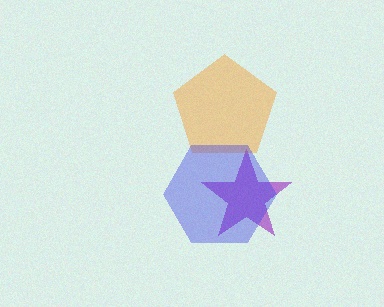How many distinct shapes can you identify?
There are 3 distinct shapes: a purple star, an orange pentagon, a blue hexagon.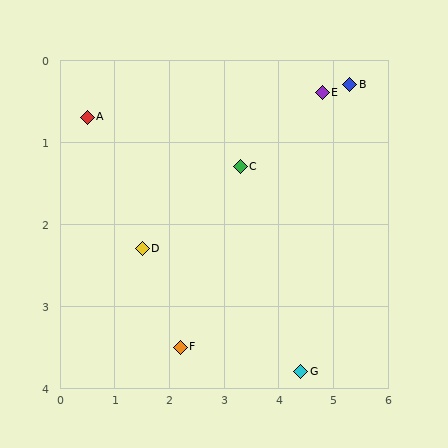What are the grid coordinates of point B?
Point B is at approximately (5.3, 0.3).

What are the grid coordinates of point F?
Point F is at approximately (2.2, 3.5).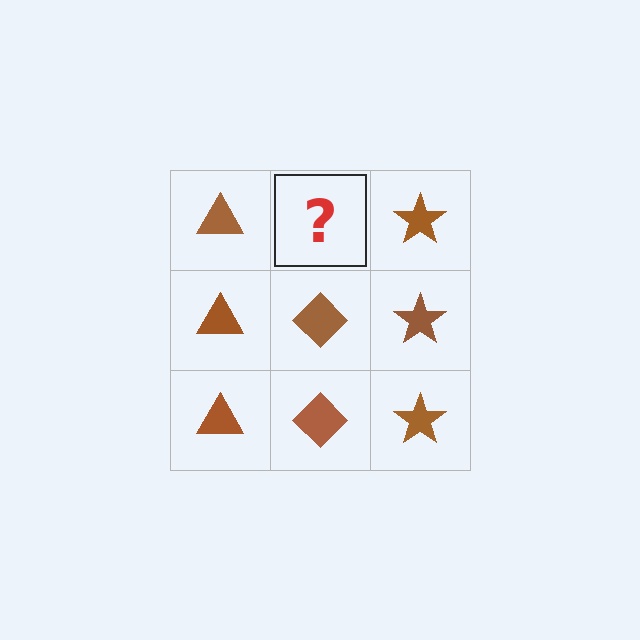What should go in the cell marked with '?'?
The missing cell should contain a brown diamond.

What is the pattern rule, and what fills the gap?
The rule is that each column has a consistent shape. The gap should be filled with a brown diamond.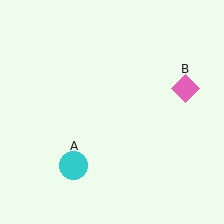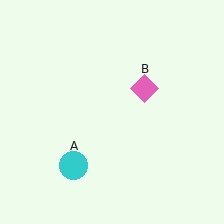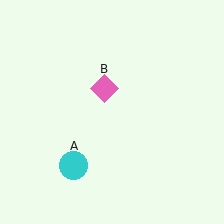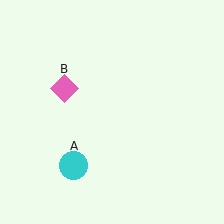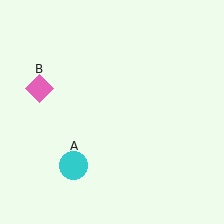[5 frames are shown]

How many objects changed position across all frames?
1 object changed position: pink diamond (object B).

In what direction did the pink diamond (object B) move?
The pink diamond (object B) moved left.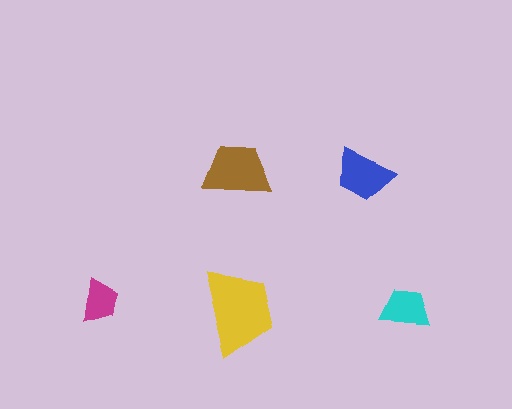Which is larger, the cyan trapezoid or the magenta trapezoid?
The cyan one.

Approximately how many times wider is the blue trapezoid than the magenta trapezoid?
About 1.5 times wider.